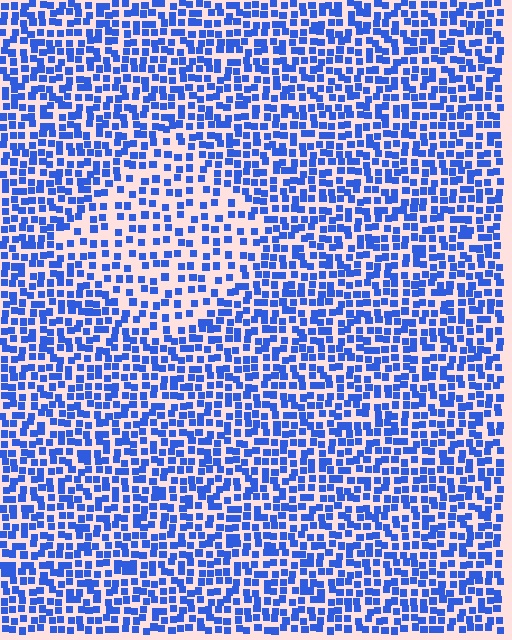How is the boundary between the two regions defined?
The boundary is defined by a change in element density (approximately 1.8x ratio). All elements are the same color, size, and shape.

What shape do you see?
I see a diamond.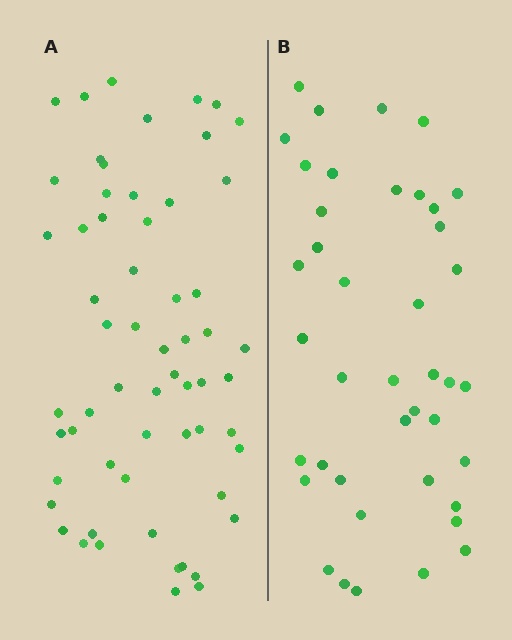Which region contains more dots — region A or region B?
Region A (the left region) has more dots.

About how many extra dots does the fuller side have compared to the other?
Region A has approximately 20 more dots than region B.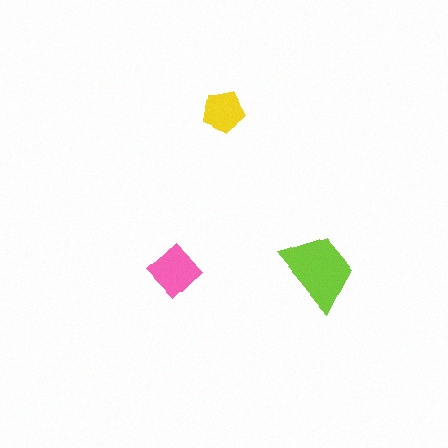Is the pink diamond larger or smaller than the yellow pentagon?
Larger.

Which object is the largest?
The lime trapezoid.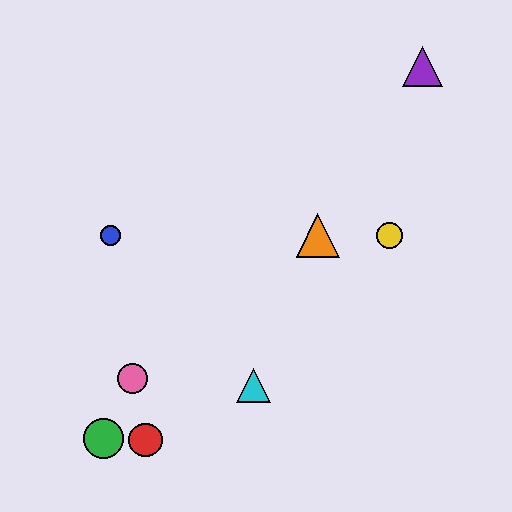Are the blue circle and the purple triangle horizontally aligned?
No, the blue circle is at y≈235 and the purple triangle is at y≈66.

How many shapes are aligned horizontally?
3 shapes (the blue circle, the yellow circle, the orange triangle) are aligned horizontally.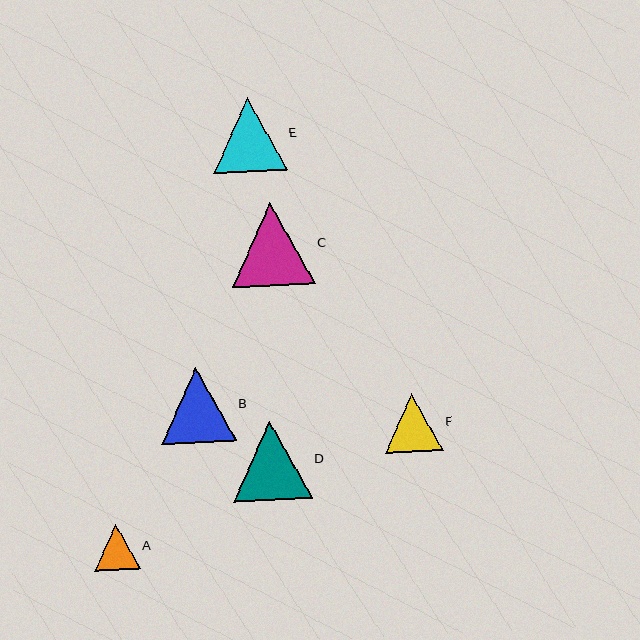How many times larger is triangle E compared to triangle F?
Triangle E is approximately 1.3 times the size of triangle F.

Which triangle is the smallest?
Triangle A is the smallest with a size of approximately 46 pixels.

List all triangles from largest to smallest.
From largest to smallest: C, D, B, E, F, A.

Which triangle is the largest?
Triangle C is the largest with a size of approximately 83 pixels.